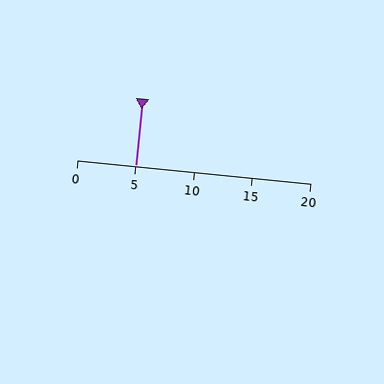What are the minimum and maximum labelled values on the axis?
The axis runs from 0 to 20.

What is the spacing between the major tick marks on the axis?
The major ticks are spaced 5 apart.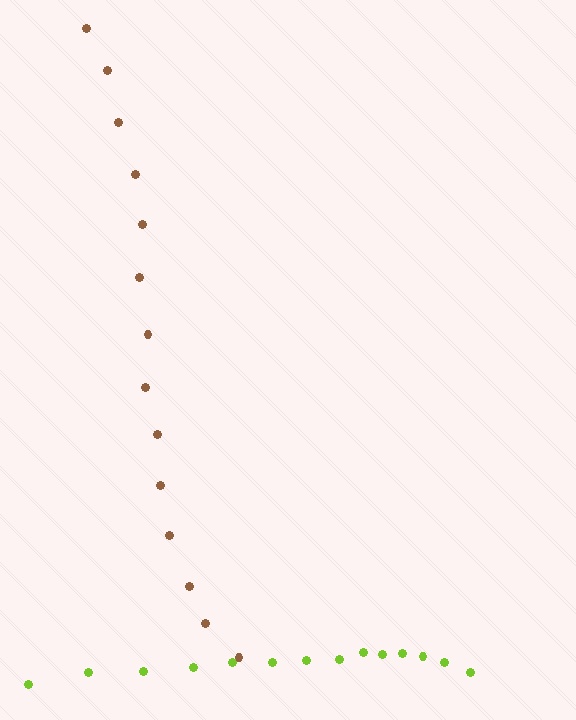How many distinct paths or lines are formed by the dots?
There are 2 distinct paths.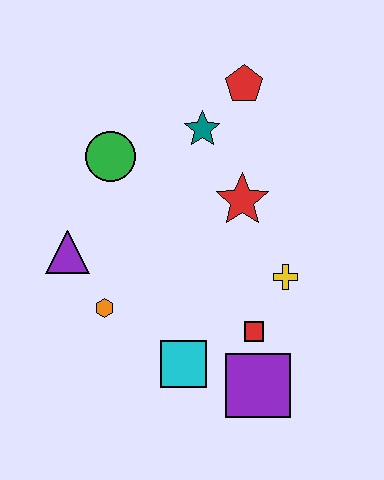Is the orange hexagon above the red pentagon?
No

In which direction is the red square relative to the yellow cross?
The red square is below the yellow cross.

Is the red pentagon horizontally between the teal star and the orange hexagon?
No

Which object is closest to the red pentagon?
The teal star is closest to the red pentagon.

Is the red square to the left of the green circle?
No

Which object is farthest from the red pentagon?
The purple square is farthest from the red pentagon.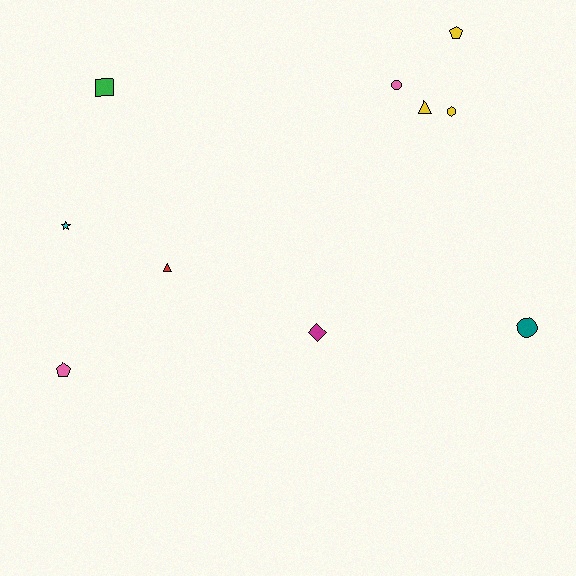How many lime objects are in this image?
There are no lime objects.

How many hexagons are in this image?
There is 1 hexagon.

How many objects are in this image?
There are 10 objects.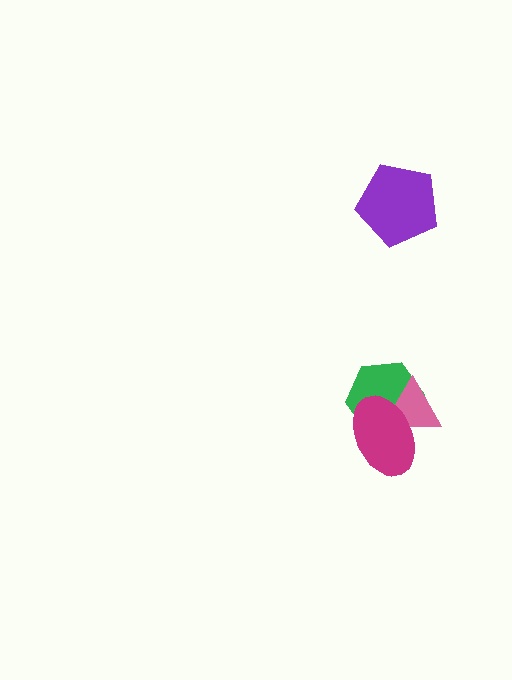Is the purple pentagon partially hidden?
No, no other shape covers it.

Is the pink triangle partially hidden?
Yes, it is partially covered by another shape.